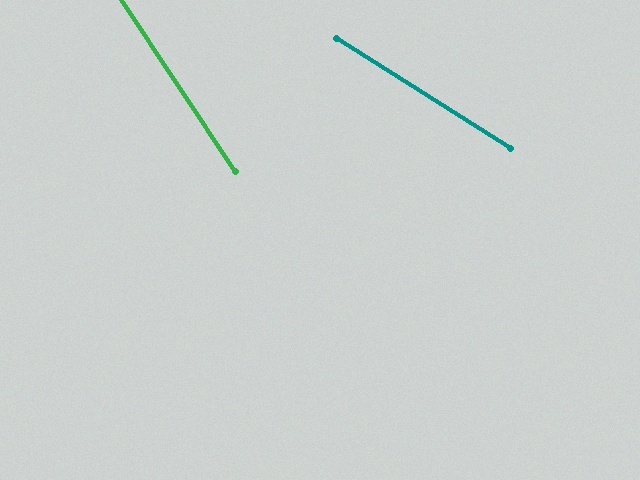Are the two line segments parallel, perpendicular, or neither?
Neither parallel nor perpendicular — they differ by about 24°.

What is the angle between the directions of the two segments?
Approximately 24 degrees.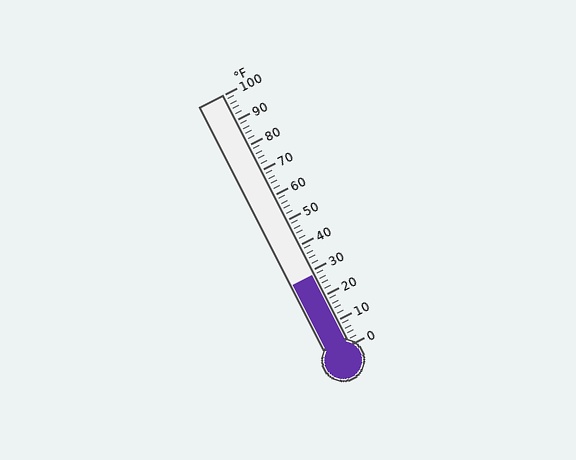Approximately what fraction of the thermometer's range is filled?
The thermometer is filled to approximately 30% of its range.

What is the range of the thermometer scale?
The thermometer scale ranges from 0°F to 100°F.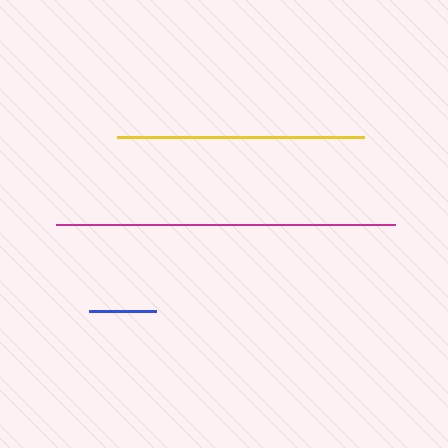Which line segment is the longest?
The magenta line is the longest at approximately 339 pixels.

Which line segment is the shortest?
The blue line is the shortest at approximately 67 pixels.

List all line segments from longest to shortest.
From longest to shortest: magenta, yellow, blue.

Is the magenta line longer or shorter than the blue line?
The magenta line is longer than the blue line.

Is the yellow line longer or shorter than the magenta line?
The magenta line is longer than the yellow line.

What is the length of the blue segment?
The blue segment is approximately 67 pixels long.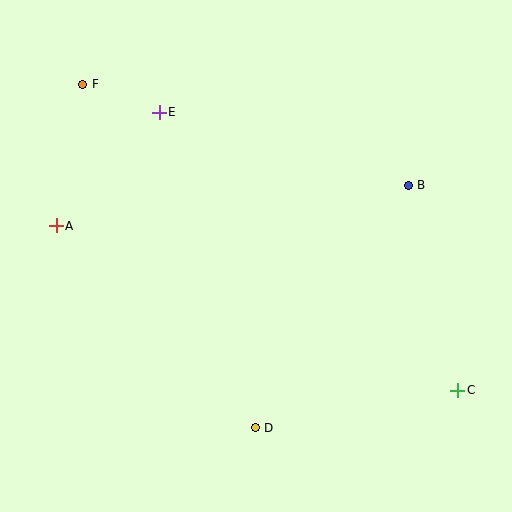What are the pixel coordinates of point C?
Point C is at (458, 390).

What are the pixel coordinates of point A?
Point A is at (56, 226).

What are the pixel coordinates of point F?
Point F is at (83, 84).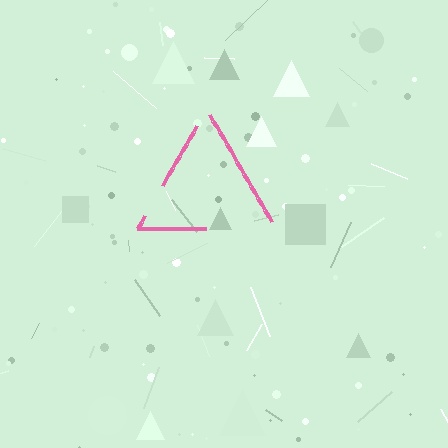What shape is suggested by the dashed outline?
The dashed outline suggests a triangle.